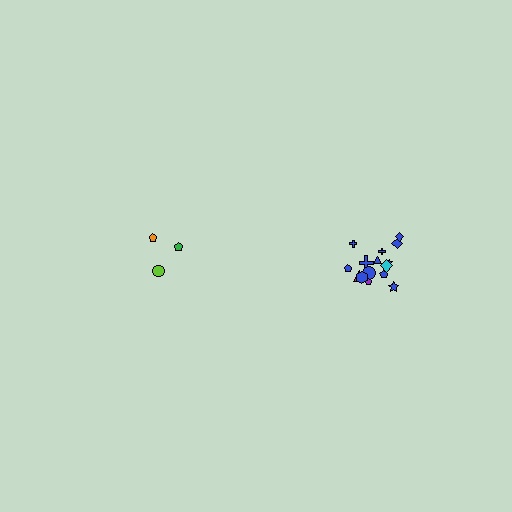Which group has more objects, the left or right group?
The right group.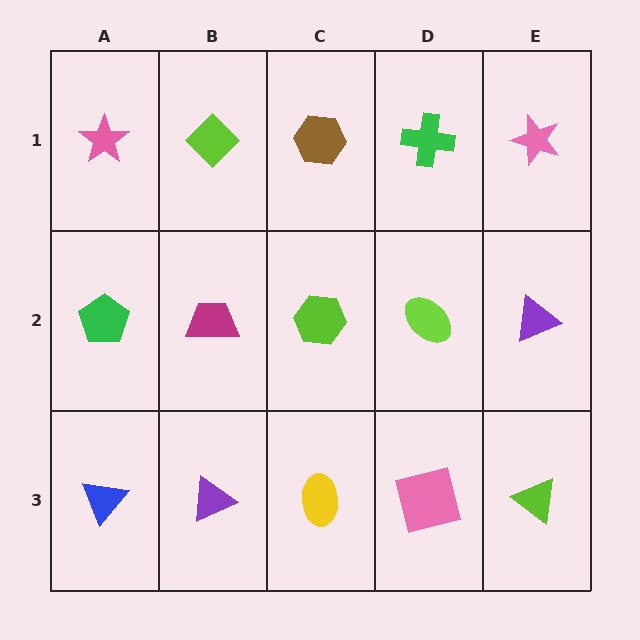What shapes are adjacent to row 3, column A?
A green pentagon (row 2, column A), a purple triangle (row 3, column B).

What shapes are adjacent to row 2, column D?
A green cross (row 1, column D), a pink square (row 3, column D), a lime hexagon (row 2, column C), a purple triangle (row 2, column E).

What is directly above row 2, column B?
A lime diamond.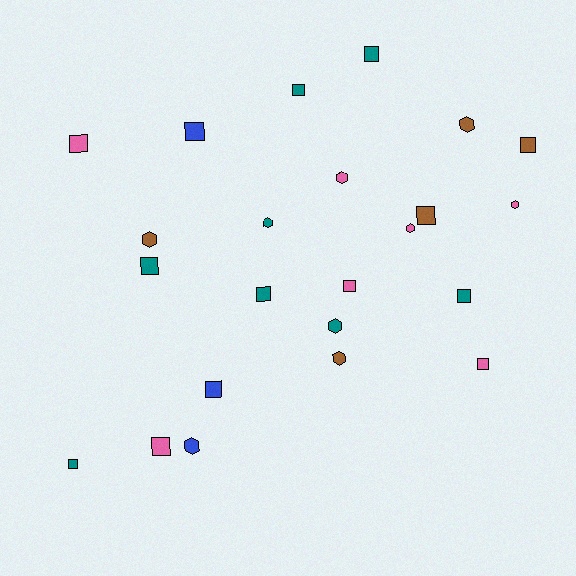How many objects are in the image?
There are 23 objects.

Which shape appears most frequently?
Square, with 14 objects.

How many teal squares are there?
There are 6 teal squares.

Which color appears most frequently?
Teal, with 8 objects.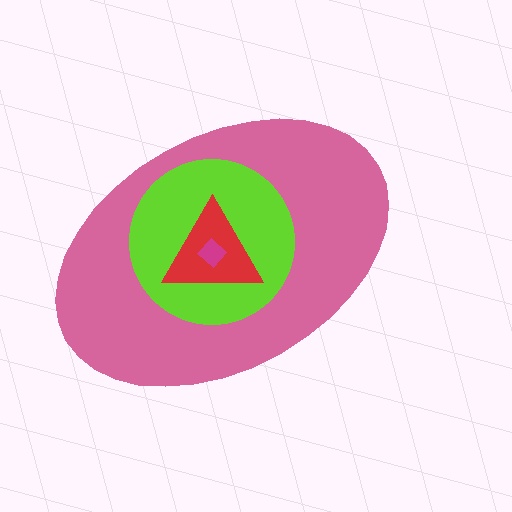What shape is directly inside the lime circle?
The red triangle.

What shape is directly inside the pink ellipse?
The lime circle.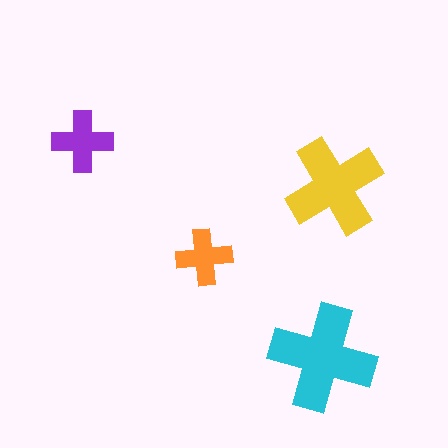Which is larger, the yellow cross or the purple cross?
The yellow one.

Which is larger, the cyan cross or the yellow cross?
The cyan one.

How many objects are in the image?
There are 4 objects in the image.